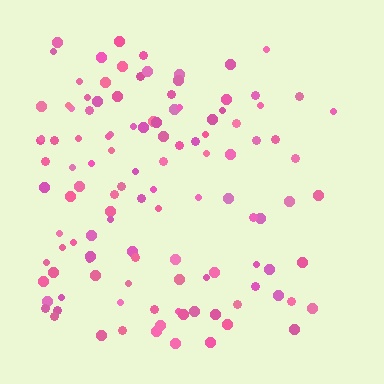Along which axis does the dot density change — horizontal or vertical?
Horizontal.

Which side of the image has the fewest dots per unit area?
The right.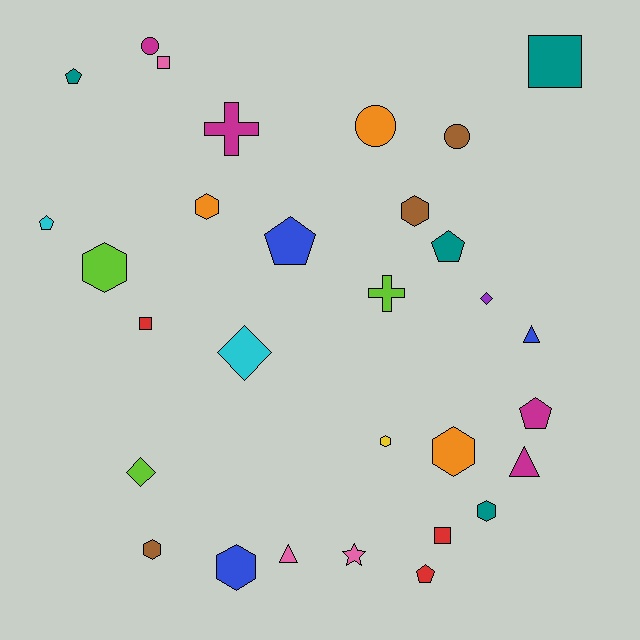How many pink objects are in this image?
There are 3 pink objects.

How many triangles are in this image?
There are 3 triangles.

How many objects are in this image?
There are 30 objects.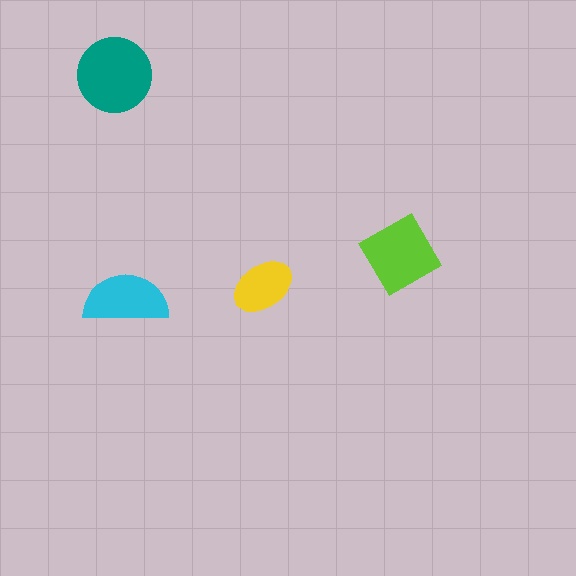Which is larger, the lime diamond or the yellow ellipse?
The lime diamond.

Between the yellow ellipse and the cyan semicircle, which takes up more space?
The cyan semicircle.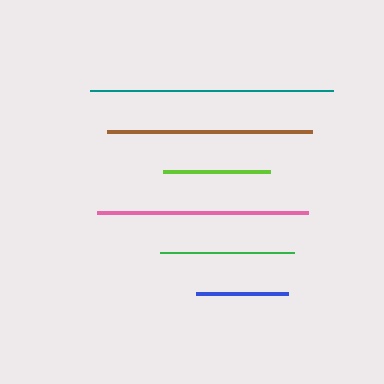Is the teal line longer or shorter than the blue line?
The teal line is longer than the blue line.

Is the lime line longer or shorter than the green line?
The green line is longer than the lime line.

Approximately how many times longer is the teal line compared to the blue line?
The teal line is approximately 2.6 times the length of the blue line.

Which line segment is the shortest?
The blue line is the shortest at approximately 92 pixels.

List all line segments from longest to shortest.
From longest to shortest: teal, pink, brown, green, lime, blue.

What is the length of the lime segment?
The lime segment is approximately 106 pixels long.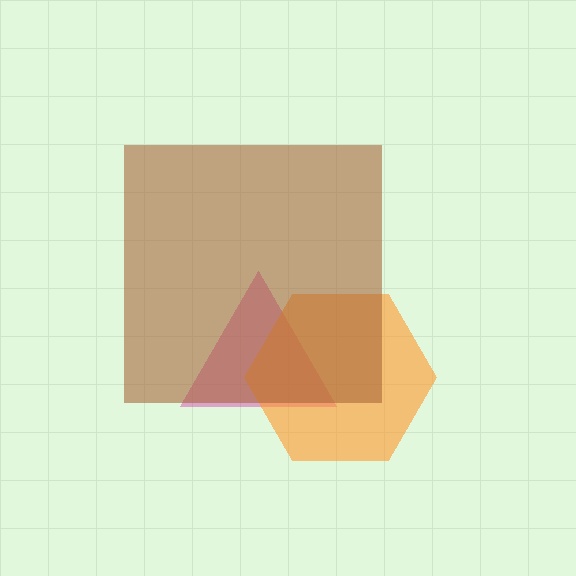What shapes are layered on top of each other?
The layered shapes are: a magenta triangle, an orange hexagon, a brown square.